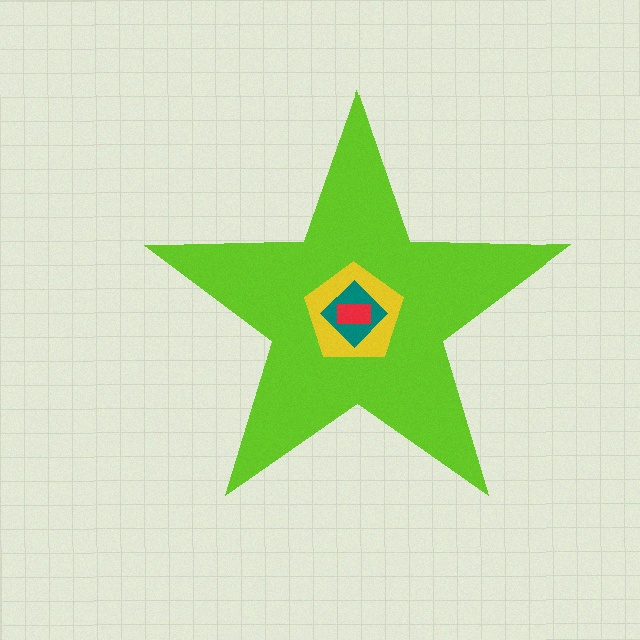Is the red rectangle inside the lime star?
Yes.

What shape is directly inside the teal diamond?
The red rectangle.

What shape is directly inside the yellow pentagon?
The teal diamond.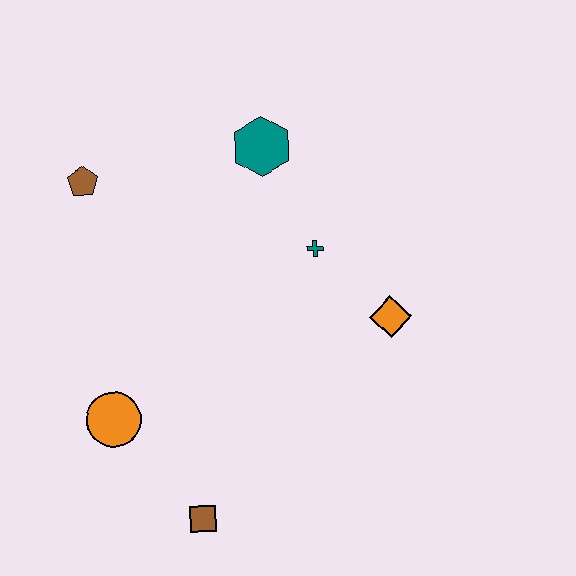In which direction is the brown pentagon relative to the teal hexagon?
The brown pentagon is to the left of the teal hexagon.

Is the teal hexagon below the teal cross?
No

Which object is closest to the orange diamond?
The teal cross is closest to the orange diamond.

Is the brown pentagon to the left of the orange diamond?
Yes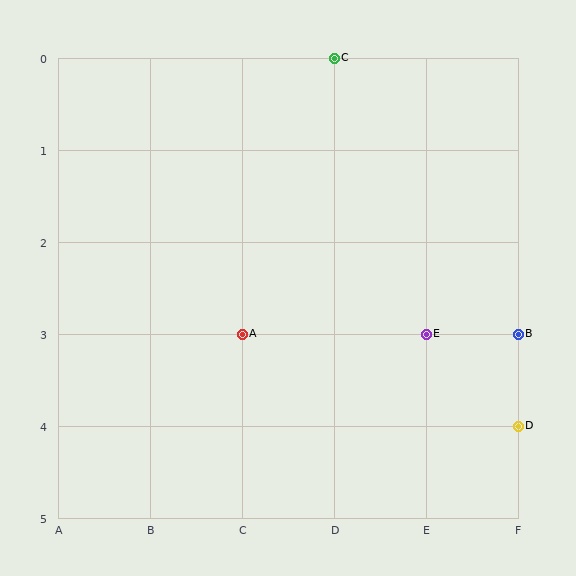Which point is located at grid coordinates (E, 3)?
Point E is at (E, 3).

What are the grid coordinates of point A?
Point A is at grid coordinates (C, 3).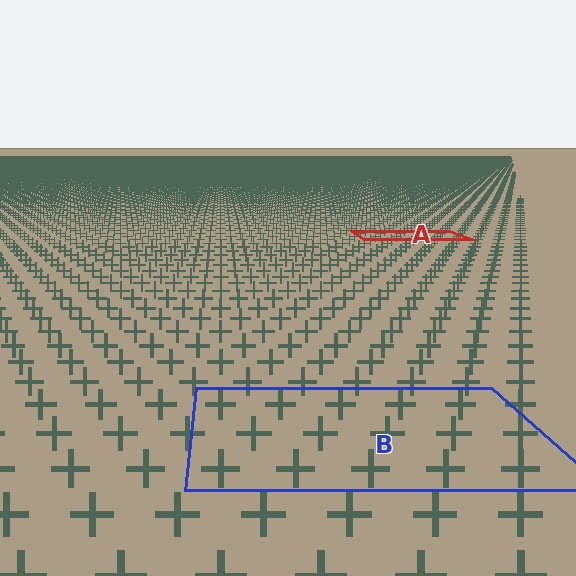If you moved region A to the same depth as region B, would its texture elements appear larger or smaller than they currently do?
They would appear larger. At a closer depth, the same texture elements are projected at a bigger on-screen size.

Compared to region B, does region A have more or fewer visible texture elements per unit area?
Region A has more texture elements per unit area — they are packed more densely because it is farther away.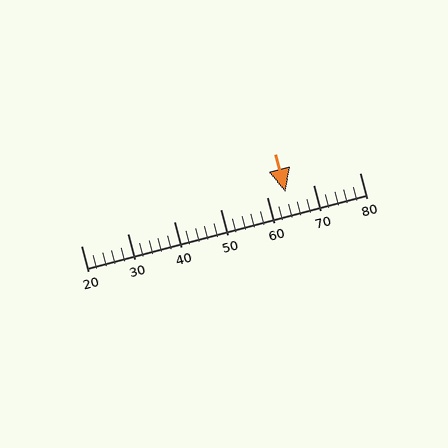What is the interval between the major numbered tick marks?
The major tick marks are spaced 10 units apart.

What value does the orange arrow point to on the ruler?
The orange arrow points to approximately 64.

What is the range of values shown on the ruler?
The ruler shows values from 20 to 80.